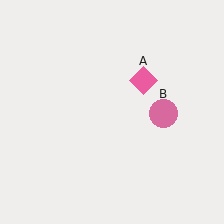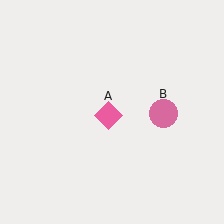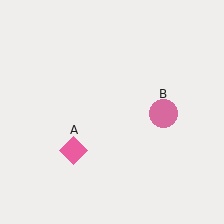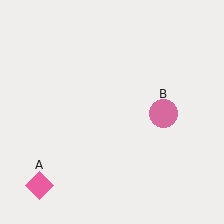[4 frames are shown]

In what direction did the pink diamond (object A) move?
The pink diamond (object A) moved down and to the left.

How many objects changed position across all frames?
1 object changed position: pink diamond (object A).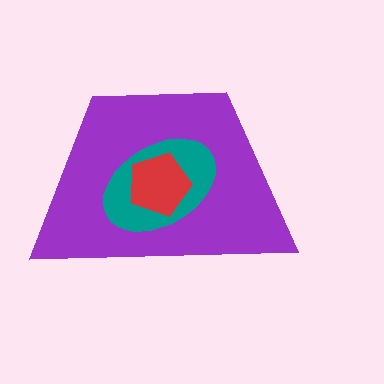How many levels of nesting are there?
3.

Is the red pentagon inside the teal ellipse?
Yes.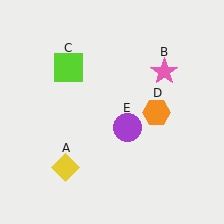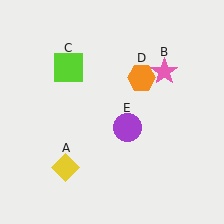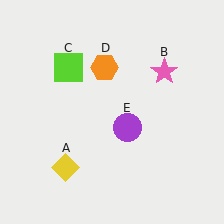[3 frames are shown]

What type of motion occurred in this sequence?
The orange hexagon (object D) rotated counterclockwise around the center of the scene.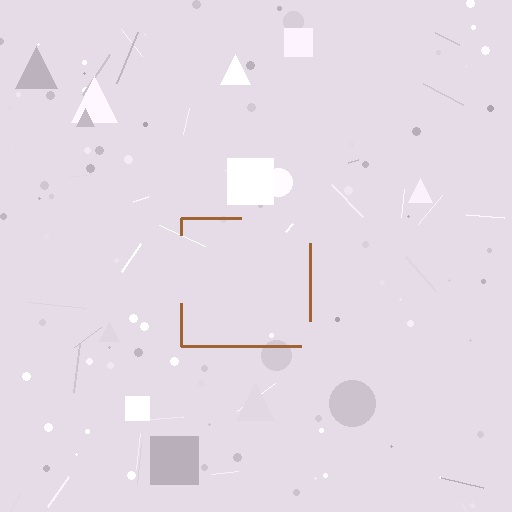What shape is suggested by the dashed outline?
The dashed outline suggests a square.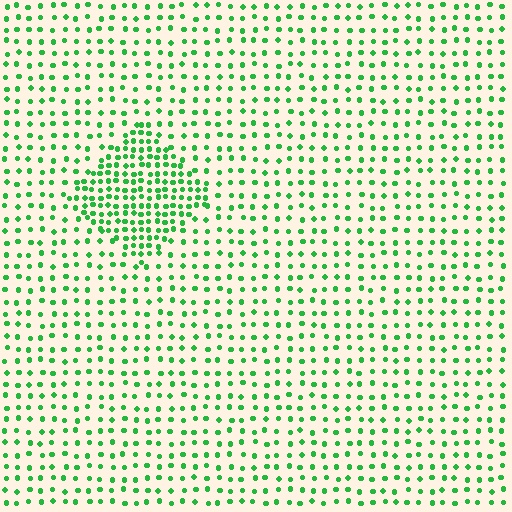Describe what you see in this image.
The image contains small green elements arranged at two different densities. A diamond-shaped region is visible where the elements are more densely packed than the surrounding area.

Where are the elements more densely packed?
The elements are more densely packed inside the diamond boundary.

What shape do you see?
I see a diamond.